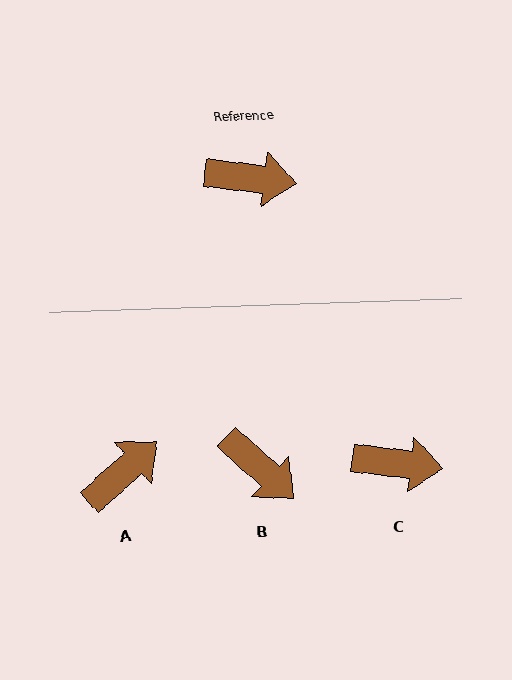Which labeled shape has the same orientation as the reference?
C.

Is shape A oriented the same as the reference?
No, it is off by about 49 degrees.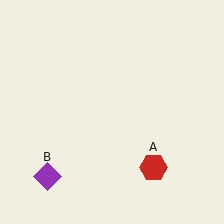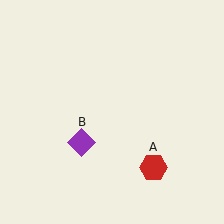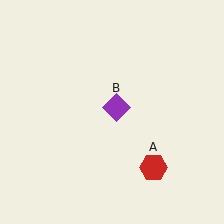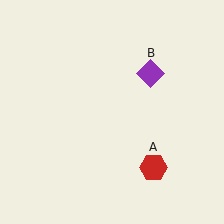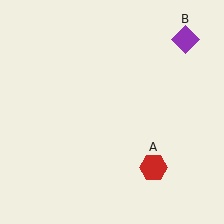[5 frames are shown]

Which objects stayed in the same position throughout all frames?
Red hexagon (object A) remained stationary.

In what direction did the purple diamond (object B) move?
The purple diamond (object B) moved up and to the right.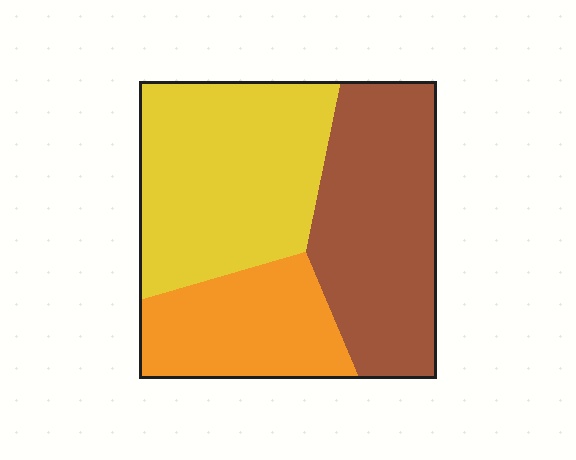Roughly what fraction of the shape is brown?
Brown covers 37% of the shape.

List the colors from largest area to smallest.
From largest to smallest: yellow, brown, orange.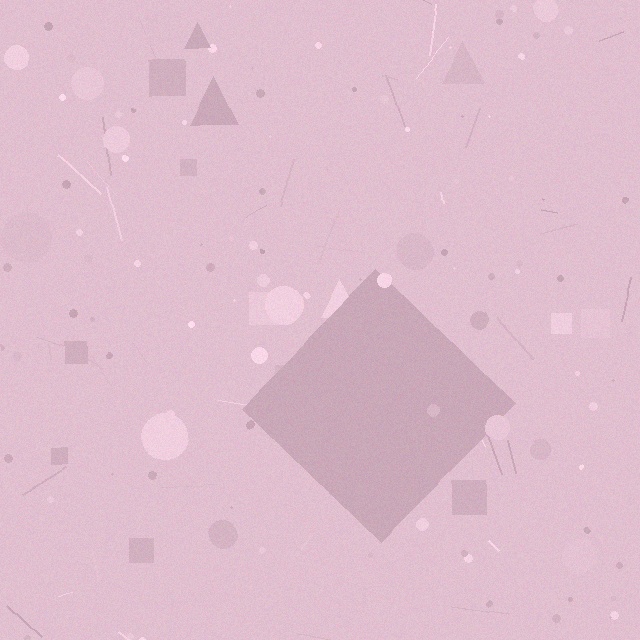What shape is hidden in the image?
A diamond is hidden in the image.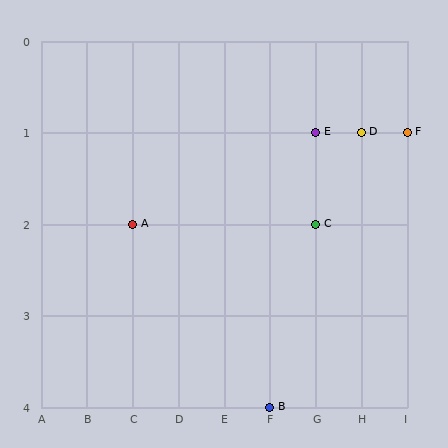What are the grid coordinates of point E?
Point E is at grid coordinates (G, 1).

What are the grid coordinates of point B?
Point B is at grid coordinates (F, 4).